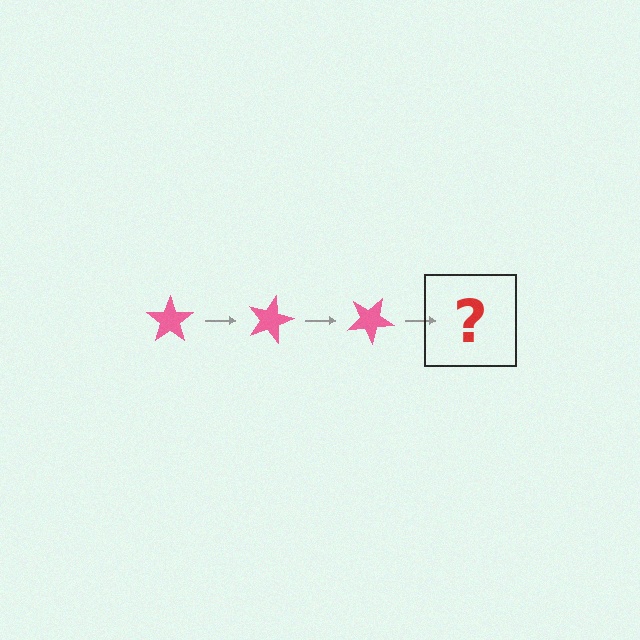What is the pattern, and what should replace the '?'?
The pattern is that the star rotates 15 degrees each step. The '?' should be a pink star rotated 45 degrees.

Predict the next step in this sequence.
The next step is a pink star rotated 45 degrees.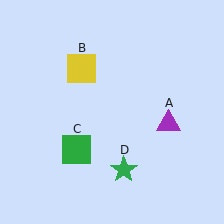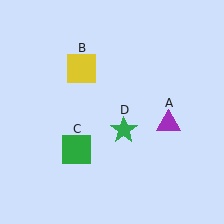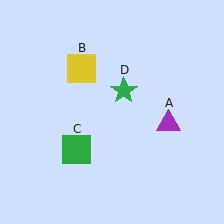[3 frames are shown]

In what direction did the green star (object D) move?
The green star (object D) moved up.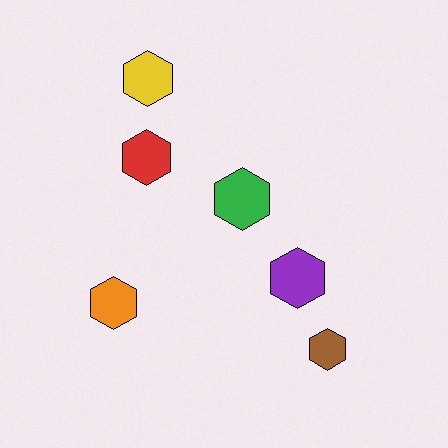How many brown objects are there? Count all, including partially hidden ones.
There is 1 brown object.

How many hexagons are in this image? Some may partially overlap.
There are 6 hexagons.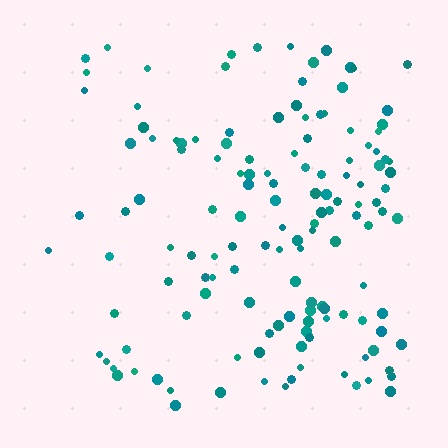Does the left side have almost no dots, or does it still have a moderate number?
Still a moderate number, just noticeably fewer than the right.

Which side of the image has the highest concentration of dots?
The right.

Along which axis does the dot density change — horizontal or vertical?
Horizontal.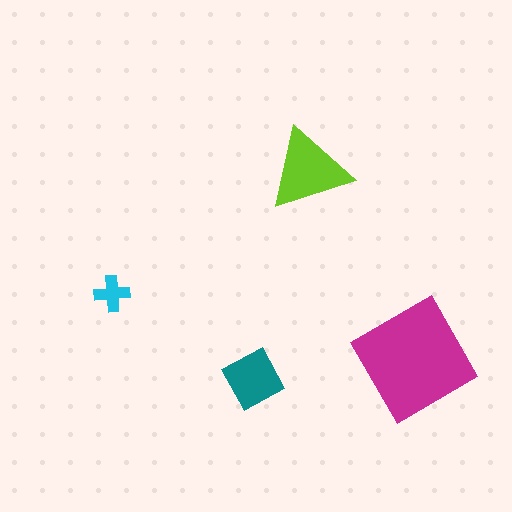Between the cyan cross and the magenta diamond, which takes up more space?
The magenta diamond.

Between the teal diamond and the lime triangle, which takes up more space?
The lime triangle.